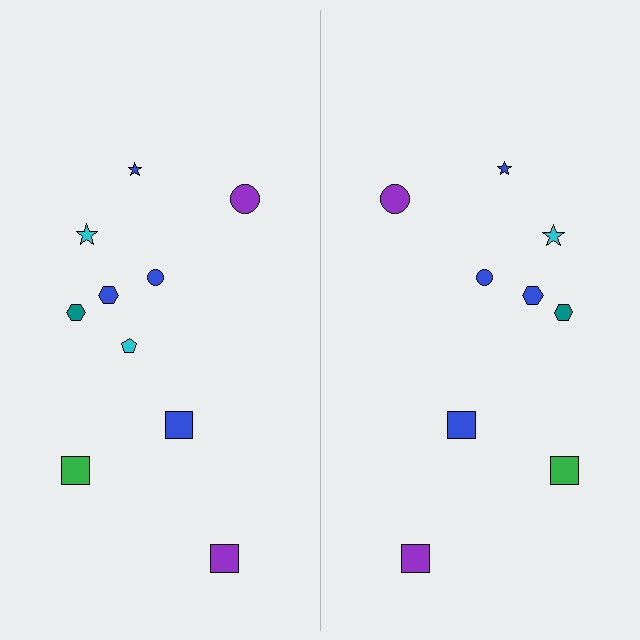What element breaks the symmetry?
A cyan pentagon is missing from the right side.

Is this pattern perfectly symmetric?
No, the pattern is not perfectly symmetric. A cyan pentagon is missing from the right side.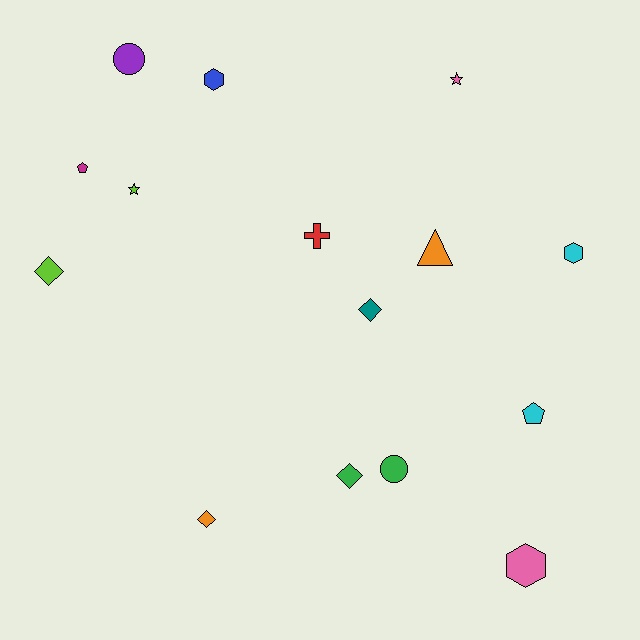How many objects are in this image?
There are 15 objects.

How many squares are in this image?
There are no squares.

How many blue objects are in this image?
There is 1 blue object.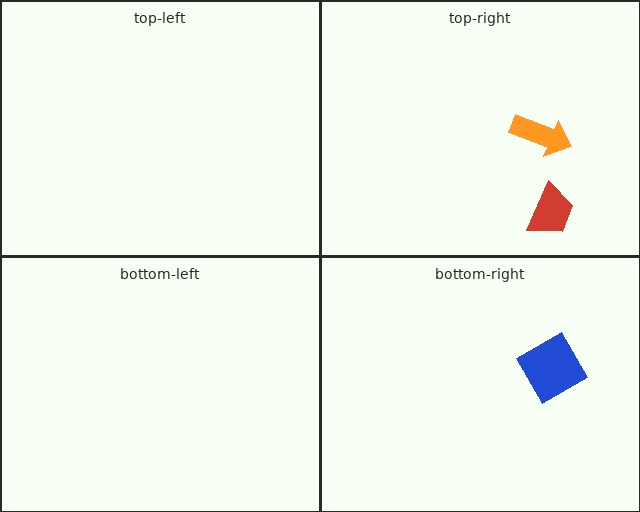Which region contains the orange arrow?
The top-right region.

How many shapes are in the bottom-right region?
1.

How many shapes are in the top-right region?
2.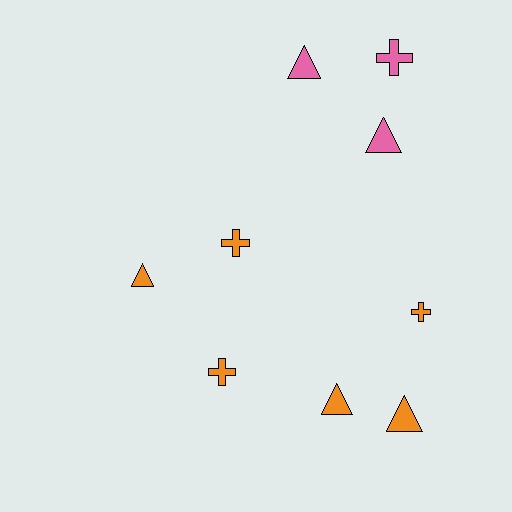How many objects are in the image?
There are 9 objects.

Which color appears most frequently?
Orange, with 6 objects.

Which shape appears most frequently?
Triangle, with 5 objects.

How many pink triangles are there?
There are 2 pink triangles.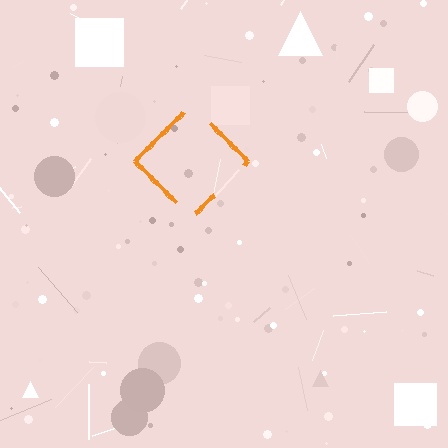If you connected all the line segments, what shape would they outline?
They would outline a diamond.